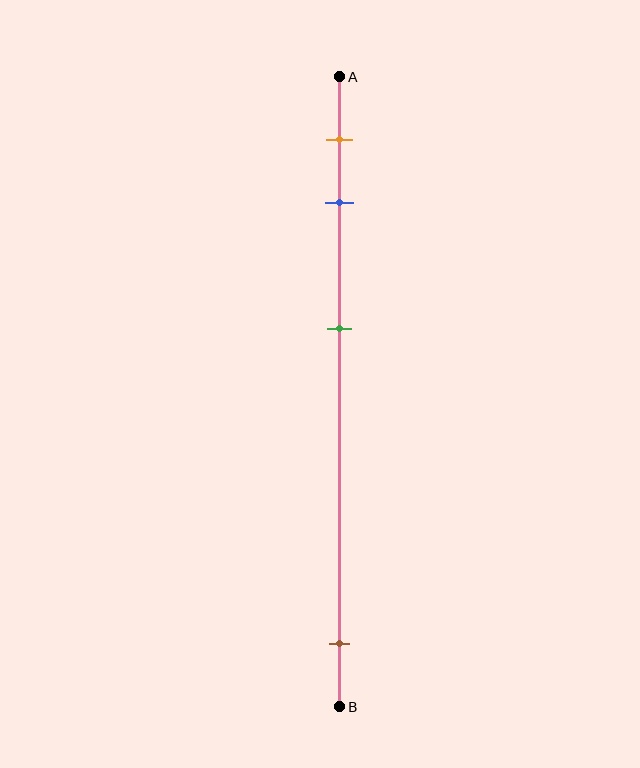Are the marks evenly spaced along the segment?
No, the marks are not evenly spaced.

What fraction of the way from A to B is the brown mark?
The brown mark is approximately 90% (0.9) of the way from A to B.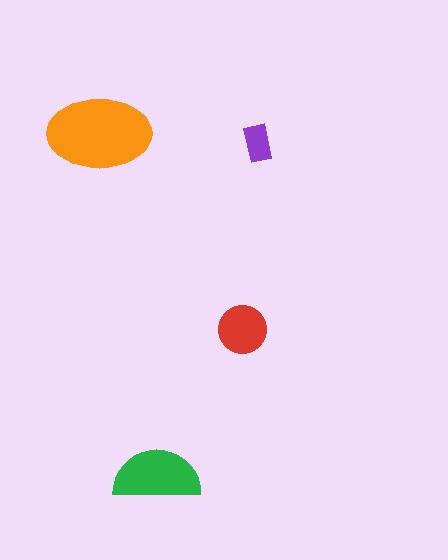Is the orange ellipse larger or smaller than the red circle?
Larger.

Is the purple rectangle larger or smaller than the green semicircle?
Smaller.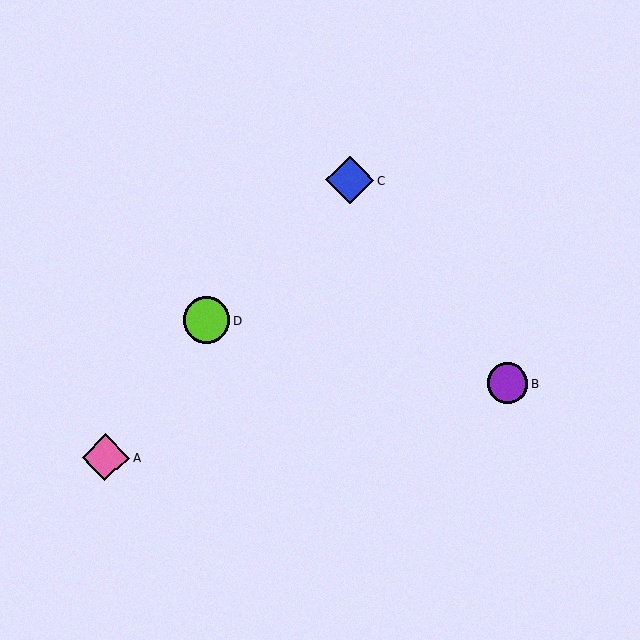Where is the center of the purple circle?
The center of the purple circle is at (507, 383).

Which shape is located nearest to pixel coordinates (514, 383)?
The purple circle (labeled B) at (507, 383) is nearest to that location.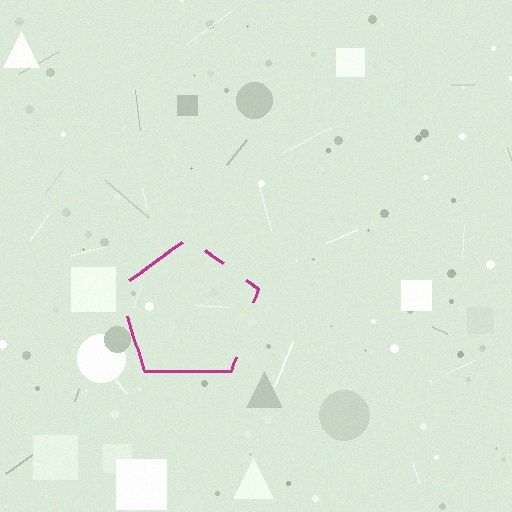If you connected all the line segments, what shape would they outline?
They would outline a pentagon.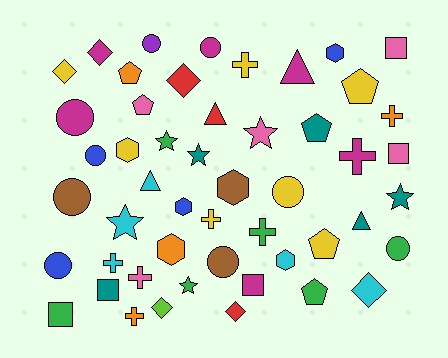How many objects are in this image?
There are 50 objects.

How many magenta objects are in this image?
There are 6 magenta objects.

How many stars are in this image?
There are 6 stars.